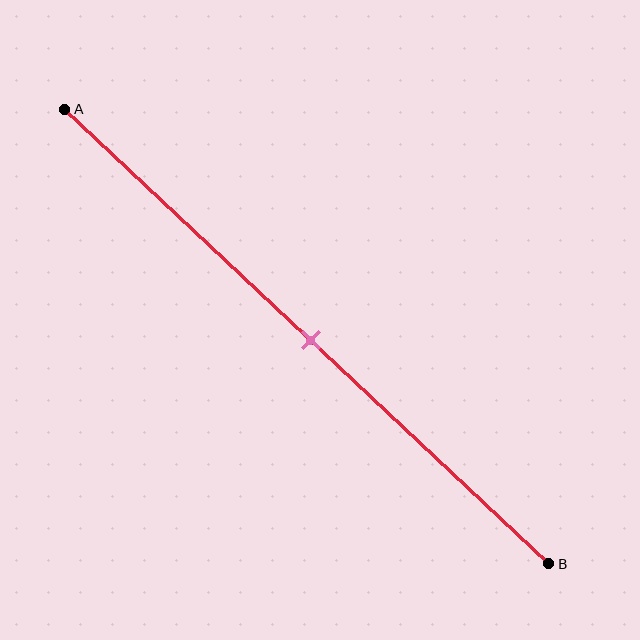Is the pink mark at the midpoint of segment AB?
Yes, the mark is approximately at the midpoint.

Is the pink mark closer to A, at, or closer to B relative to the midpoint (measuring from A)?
The pink mark is approximately at the midpoint of segment AB.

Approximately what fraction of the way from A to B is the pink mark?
The pink mark is approximately 50% of the way from A to B.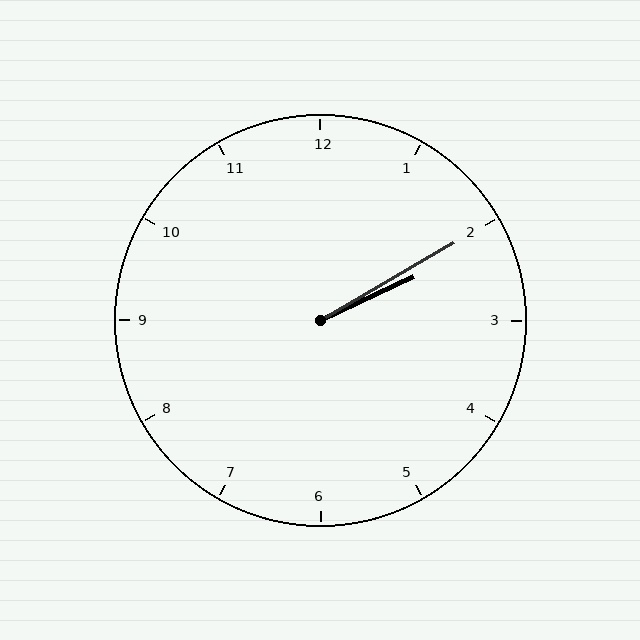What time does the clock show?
2:10.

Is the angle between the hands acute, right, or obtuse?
It is acute.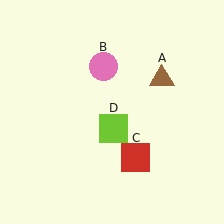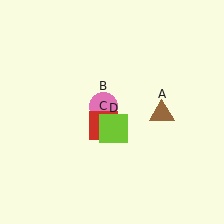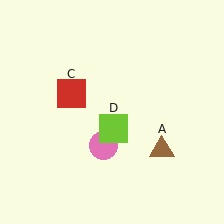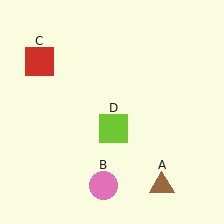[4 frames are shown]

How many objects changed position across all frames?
3 objects changed position: brown triangle (object A), pink circle (object B), red square (object C).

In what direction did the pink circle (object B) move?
The pink circle (object B) moved down.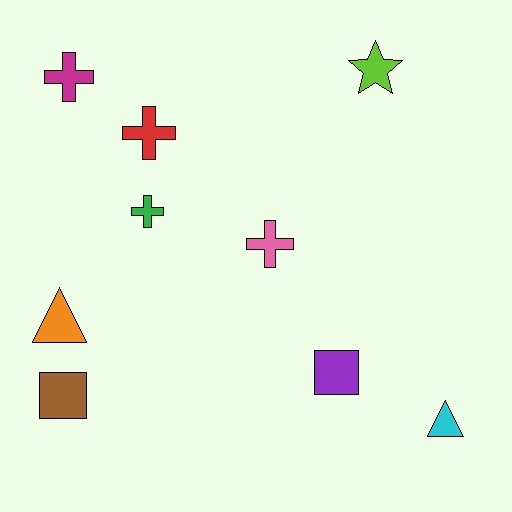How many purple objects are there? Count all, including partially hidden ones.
There is 1 purple object.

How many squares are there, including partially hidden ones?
There are 2 squares.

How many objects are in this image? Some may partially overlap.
There are 9 objects.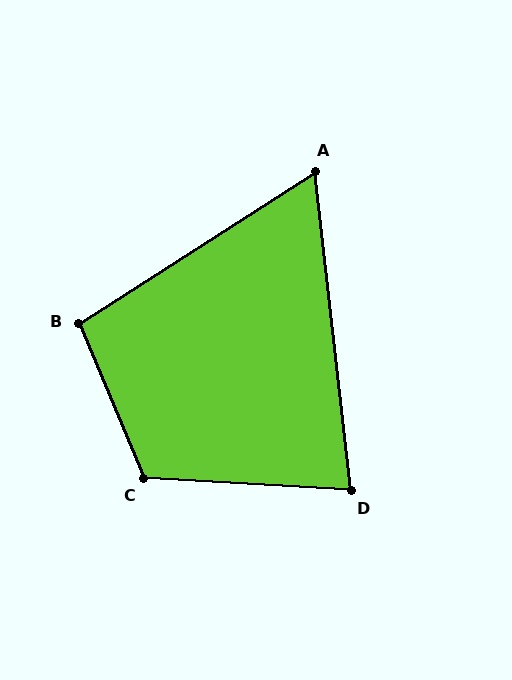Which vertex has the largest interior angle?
C, at approximately 116 degrees.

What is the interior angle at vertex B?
Approximately 100 degrees (obtuse).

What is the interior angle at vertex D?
Approximately 80 degrees (acute).